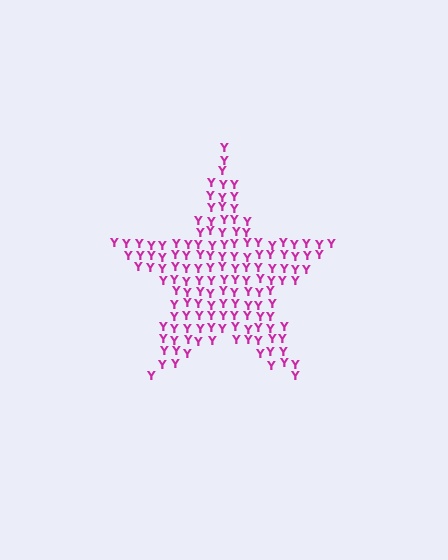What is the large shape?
The large shape is a star.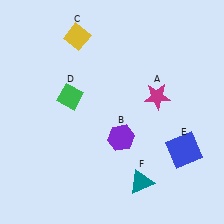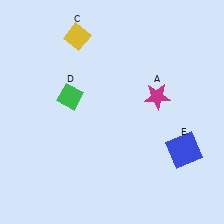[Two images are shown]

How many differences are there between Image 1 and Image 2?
There are 2 differences between the two images.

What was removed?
The teal triangle (F), the purple hexagon (B) were removed in Image 2.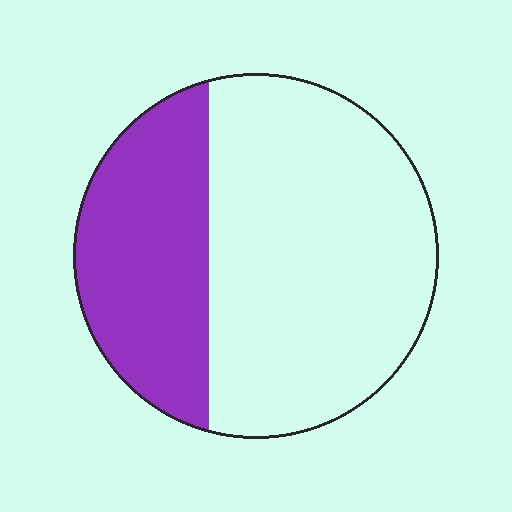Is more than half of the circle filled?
No.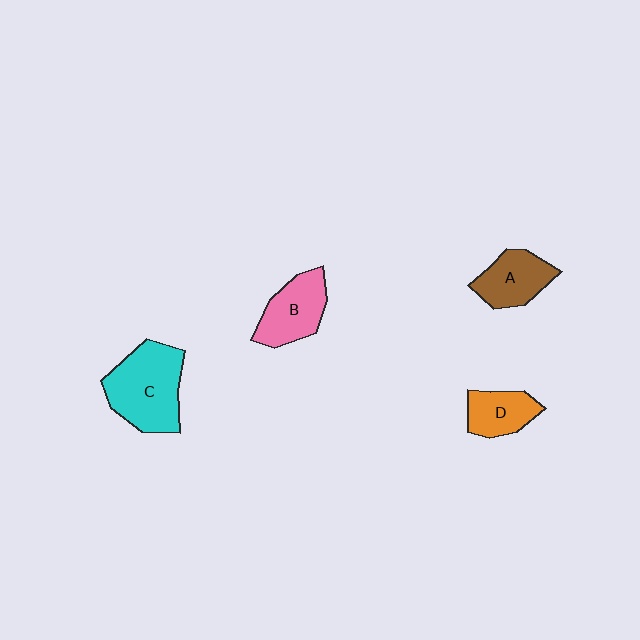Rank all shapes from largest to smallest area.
From largest to smallest: C (cyan), B (pink), A (brown), D (orange).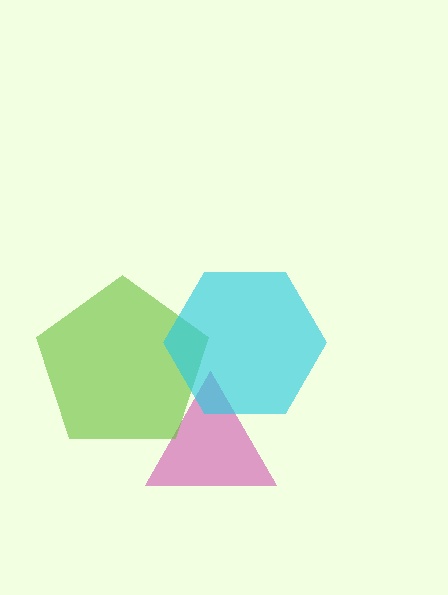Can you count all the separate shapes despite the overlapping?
Yes, there are 3 separate shapes.